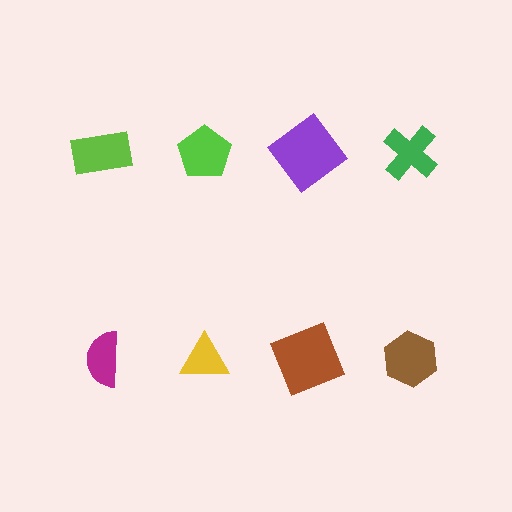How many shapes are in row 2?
4 shapes.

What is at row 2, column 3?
A brown square.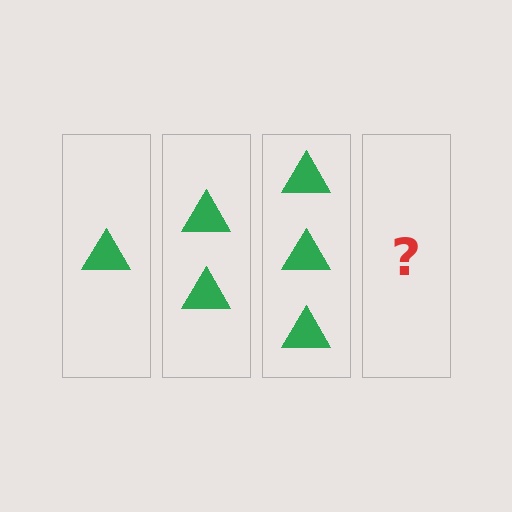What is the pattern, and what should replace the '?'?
The pattern is that each step adds one more triangle. The '?' should be 4 triangles.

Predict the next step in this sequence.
The next step is 4 triangles.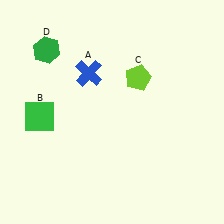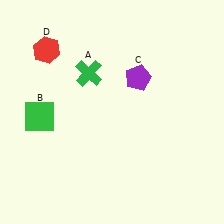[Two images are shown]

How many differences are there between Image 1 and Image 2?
There are 3 differences between the two images.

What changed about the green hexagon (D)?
In Image 1, D is green. In Image 2, it changed to red.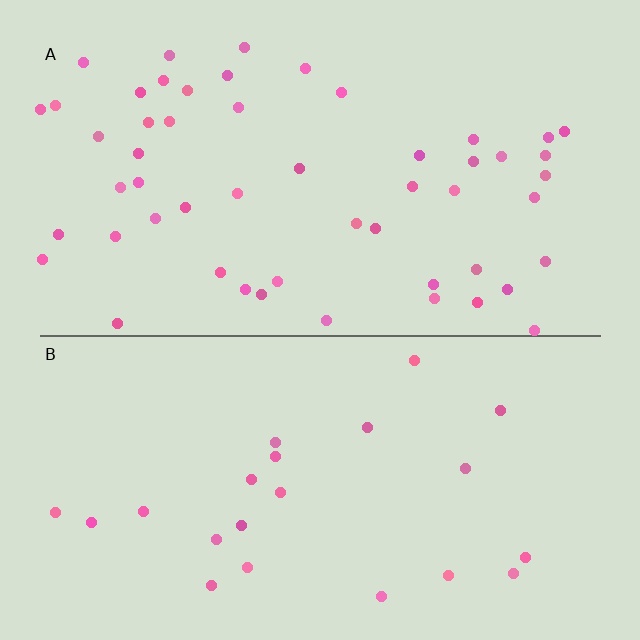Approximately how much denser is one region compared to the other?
Approximately 2.4× — region A over region B.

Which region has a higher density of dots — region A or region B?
A (the top).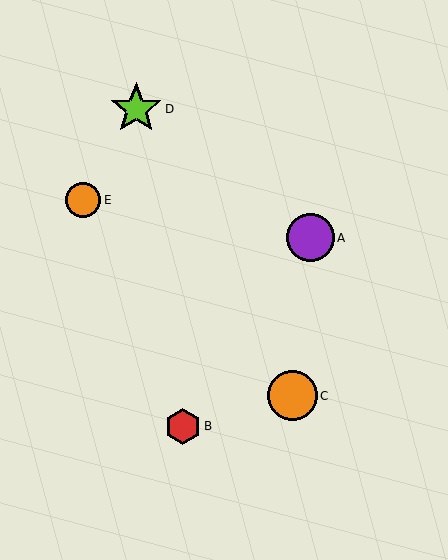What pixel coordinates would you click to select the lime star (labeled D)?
Click at (136, 109) to select the lime star D.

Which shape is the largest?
The lime star (labeled D) is the largest.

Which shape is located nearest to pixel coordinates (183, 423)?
The red hexagon (labeled B) at (183, 426) is nearest to that location.